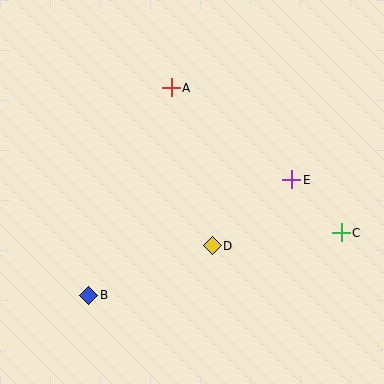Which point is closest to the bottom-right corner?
Point C is closest to the bottom-right corner.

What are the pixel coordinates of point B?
Point B is at (89, 295).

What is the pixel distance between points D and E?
The distance between D and E is 103 pixels.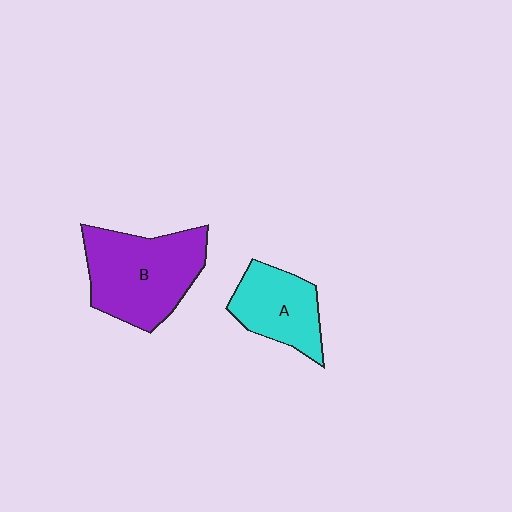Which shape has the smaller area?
Shape A (cyan).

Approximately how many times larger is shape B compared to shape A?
Approximately 1.6 times.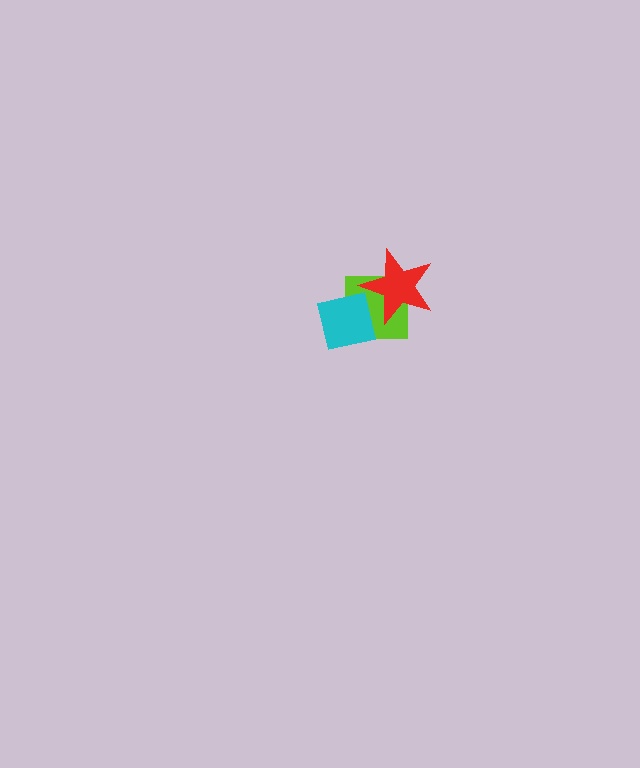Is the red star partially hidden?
No, no other shape covers it.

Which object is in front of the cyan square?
The red star is in front of the cyan square.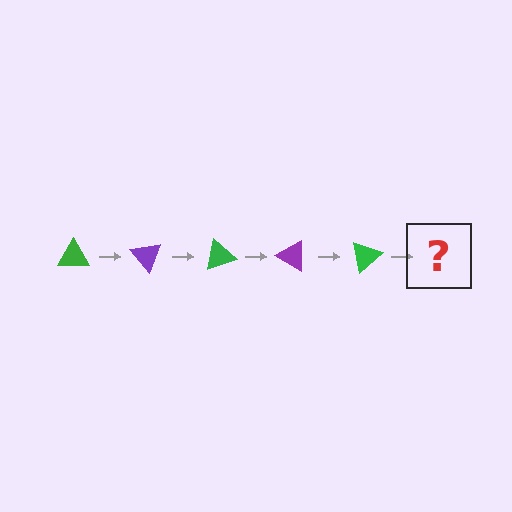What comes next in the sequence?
The next element should be a purple triangle, rotated 250 degrees from the start.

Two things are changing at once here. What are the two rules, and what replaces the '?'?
The two rules are that it rotates 50 degrees each step and the color cycles through green and purple. The '?' should be a purple triangle, rotated 250 degrees from the start.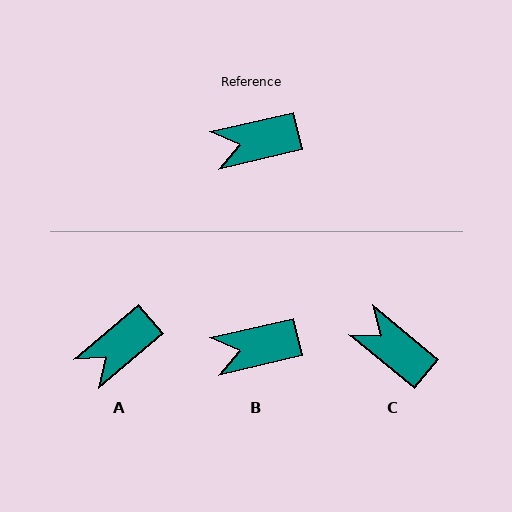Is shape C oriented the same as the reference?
No, it is off by about 53 degrees.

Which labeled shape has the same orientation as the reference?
B.